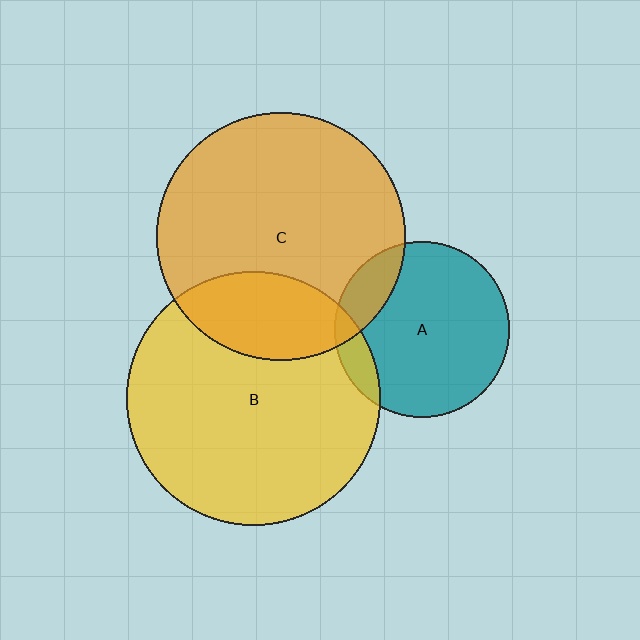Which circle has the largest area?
Circle B (yellow).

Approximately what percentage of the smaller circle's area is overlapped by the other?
Approximately 10%.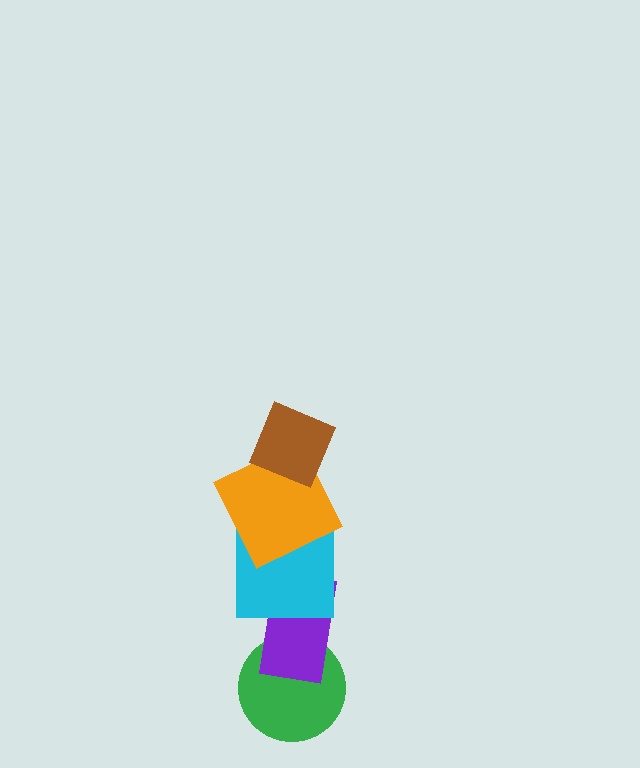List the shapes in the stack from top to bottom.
From top to bottom: the brown diamond, the orange square, the cyan square, the purple rectangle, the green circle.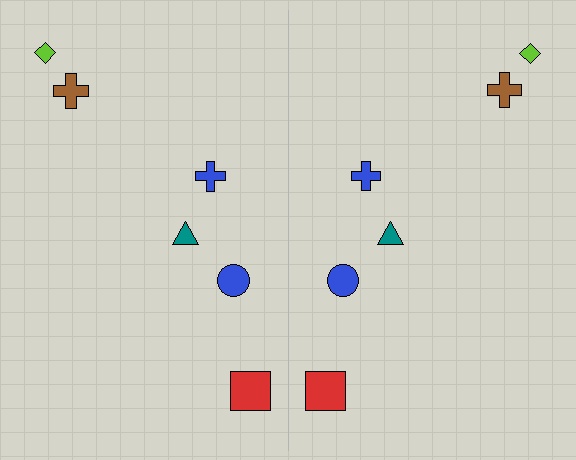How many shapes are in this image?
There are 12 shapes in this image.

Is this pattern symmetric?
Yes, this pattern has bilateral (reflection) symmetry.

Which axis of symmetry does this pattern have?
The pattern has a vertical axis of symmetry running through the center of the image.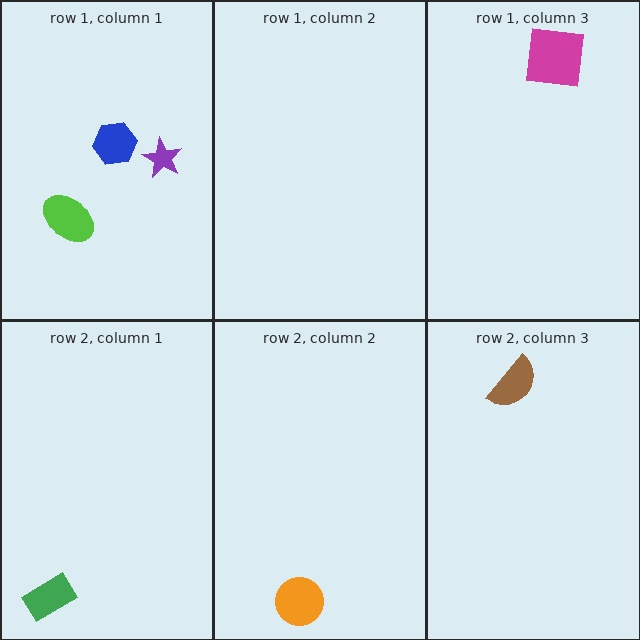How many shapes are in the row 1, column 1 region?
3.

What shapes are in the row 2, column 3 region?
The brown semicircle.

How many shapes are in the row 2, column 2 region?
1.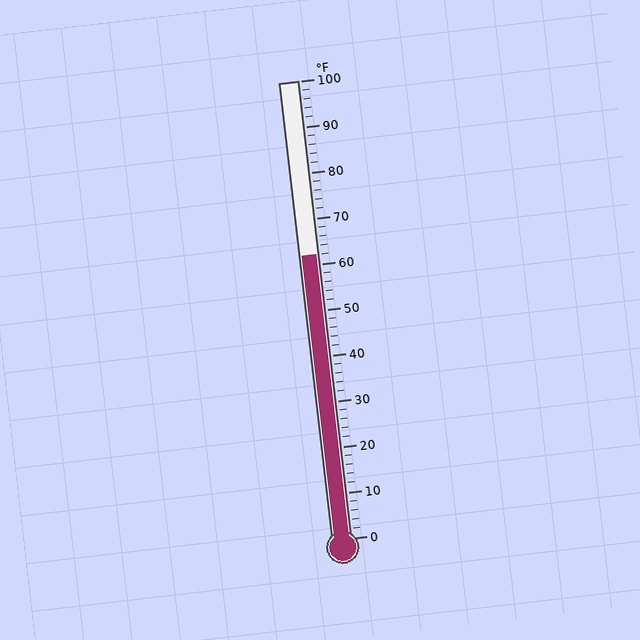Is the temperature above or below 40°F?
The temperature is above 40°F.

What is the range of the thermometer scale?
The thermometer scale ranges from 0°F to 100°F.